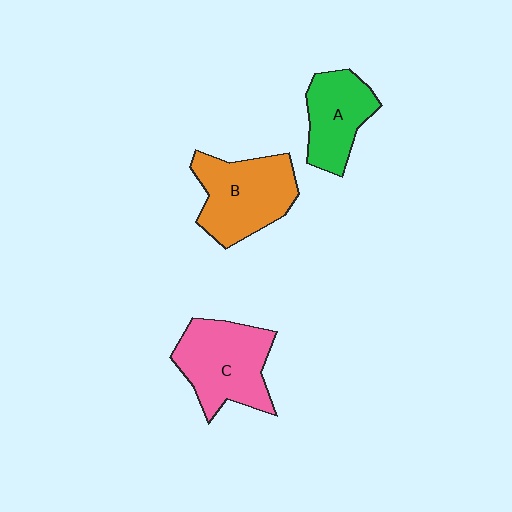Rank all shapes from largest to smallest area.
From largest to smallest: C (pink), B (orange), A (green).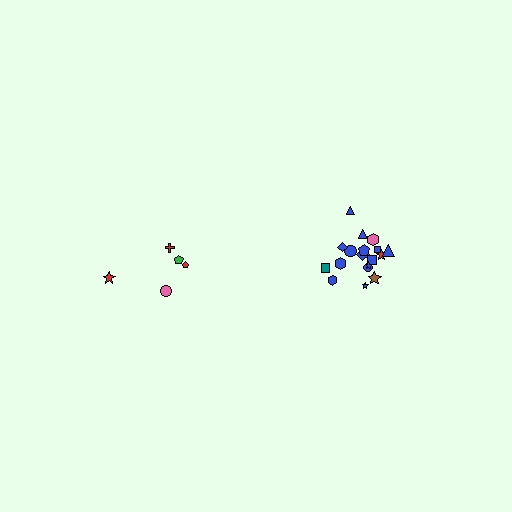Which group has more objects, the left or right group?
The right group.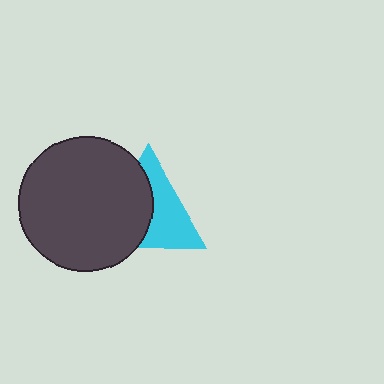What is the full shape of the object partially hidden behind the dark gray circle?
The partially hidden object is a cyan triangle.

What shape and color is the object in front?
The object in front is a dark gray circle.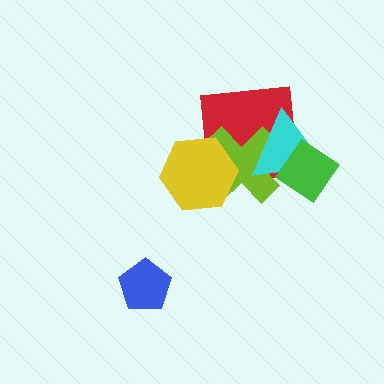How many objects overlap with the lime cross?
4 objects overlap with the lime cross.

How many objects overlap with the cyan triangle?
3 objects overlap with the cyan triangle.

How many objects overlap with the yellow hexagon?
2 objects overlap with the yellow hexagon.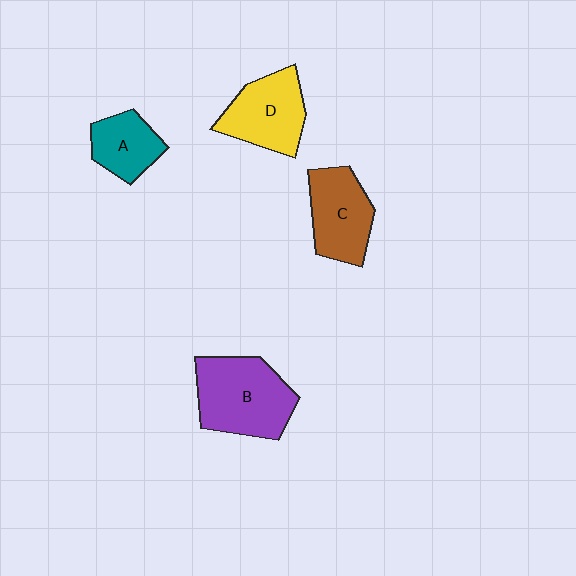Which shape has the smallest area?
Shape A (teal).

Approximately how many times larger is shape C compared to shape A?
Approximately 1.4 times.